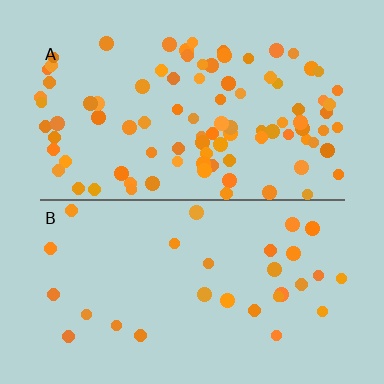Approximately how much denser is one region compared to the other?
Approximately 3.1× — region A over region B.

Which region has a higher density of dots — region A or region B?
A (the top).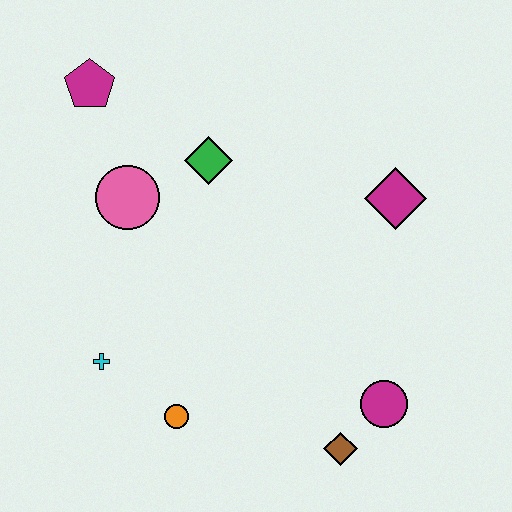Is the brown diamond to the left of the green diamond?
No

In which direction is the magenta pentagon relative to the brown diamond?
The magenta pentagon is above the brown diamond.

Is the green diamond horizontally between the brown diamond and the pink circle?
Yes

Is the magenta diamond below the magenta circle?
No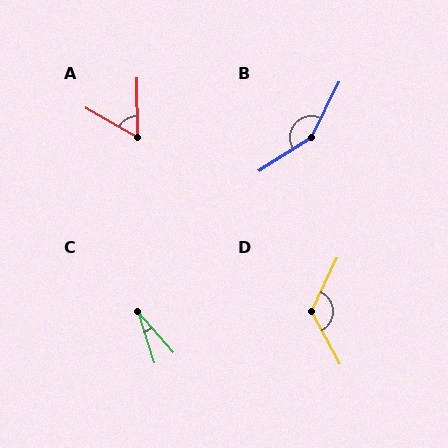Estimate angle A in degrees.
Approximately 60 degrees.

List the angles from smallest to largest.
C (24°), A (60°), D (126°), B (149°).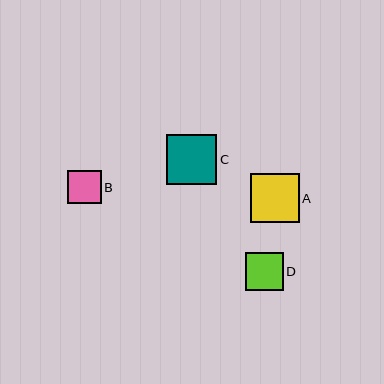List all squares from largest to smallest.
From largest to smallest: C, A, D, B.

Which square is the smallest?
Square B is the smallest with a size of approximately 34 pixels.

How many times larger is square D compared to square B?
Square D is approximately 1.1 times the size of square B.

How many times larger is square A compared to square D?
Square A is approximately 1.3 times the size of square D.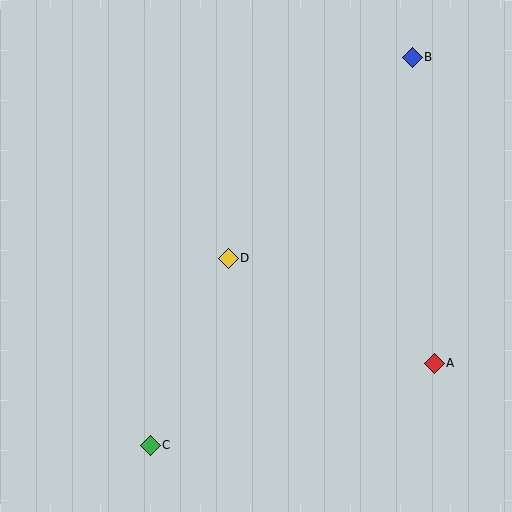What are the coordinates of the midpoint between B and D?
The midpoint between B and D is at (320, 158).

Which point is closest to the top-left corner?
Point D is closest to the top-left corner.